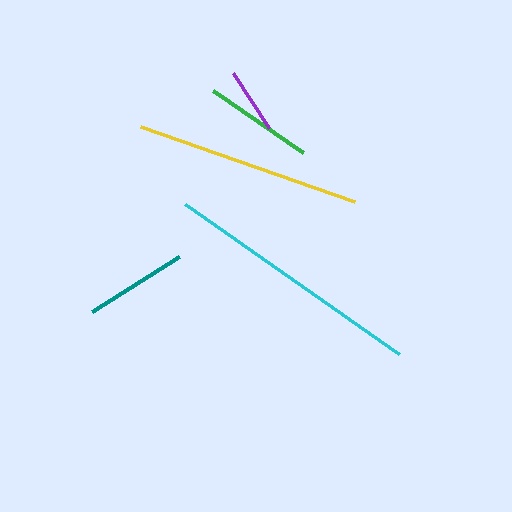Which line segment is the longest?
The cyan line is the longest at approximately 261 pixels.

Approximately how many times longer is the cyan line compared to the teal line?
The cyan line is approximately 2.5 times the length of the teal line.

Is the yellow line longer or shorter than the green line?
The yellow line is longer than the green line.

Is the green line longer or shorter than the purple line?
The green line is longer than the purple line.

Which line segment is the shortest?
The purple line is the shortest at approximately 65 pixels.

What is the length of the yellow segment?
The yellow segment is approximately 227 pixels long.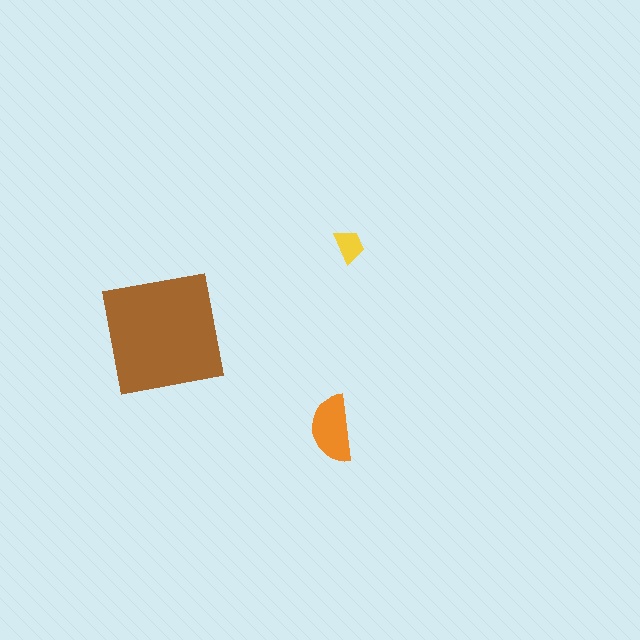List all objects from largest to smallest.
The brown square, the orange semicircle, the yellow trapezoid.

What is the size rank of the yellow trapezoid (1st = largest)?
3rd.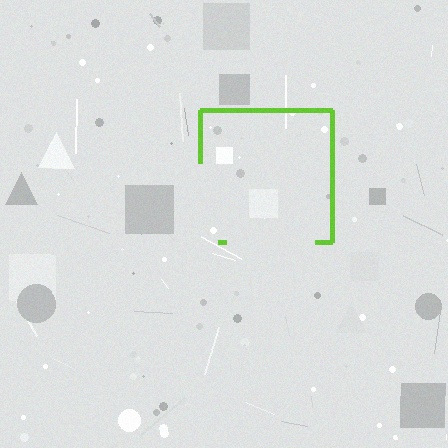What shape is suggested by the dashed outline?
The dashed outline suggests a square.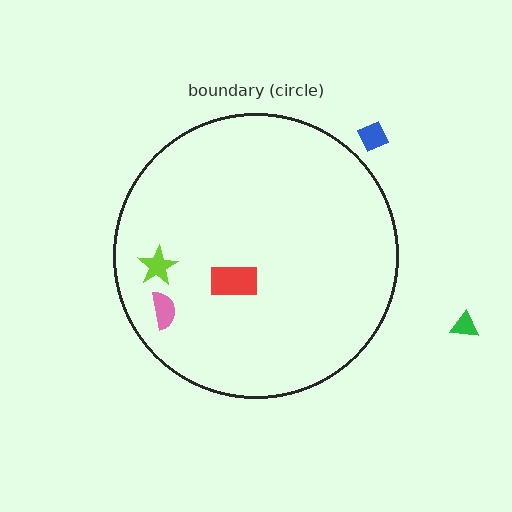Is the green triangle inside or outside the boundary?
Outside.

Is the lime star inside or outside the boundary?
Inside.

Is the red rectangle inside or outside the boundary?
Inside.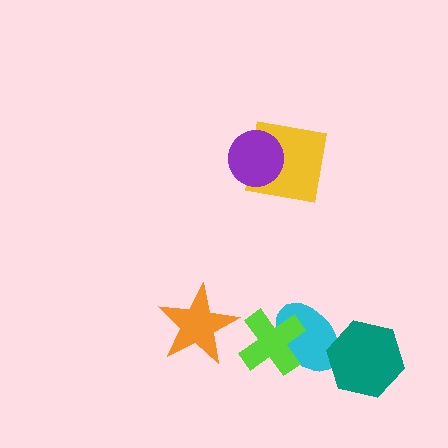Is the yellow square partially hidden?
Yes, it is partially covered by another shape.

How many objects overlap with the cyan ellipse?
2 objects overlap with the cyan ellipse.